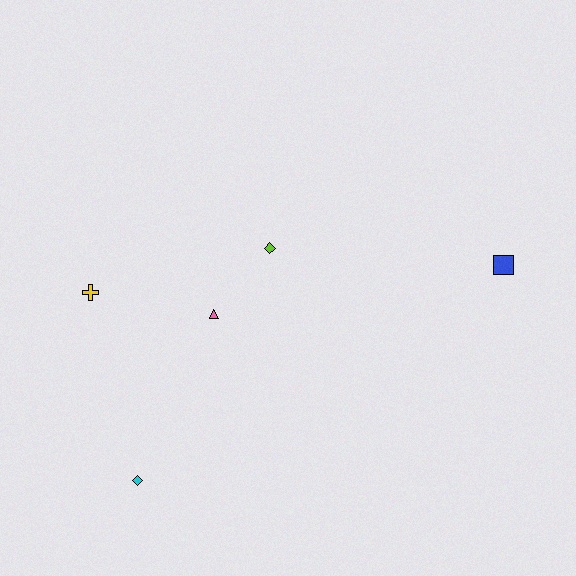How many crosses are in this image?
There is 1 cross.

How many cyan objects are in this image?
There is 1 cyan object.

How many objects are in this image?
There are 5 objects.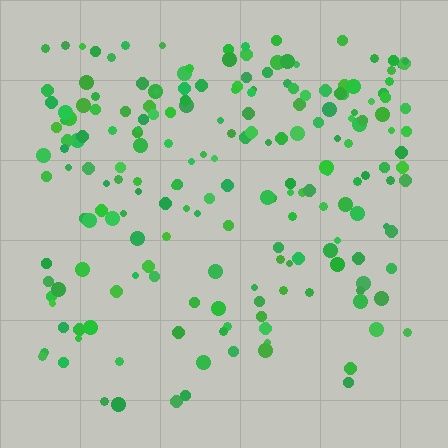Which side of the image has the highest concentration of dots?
The top.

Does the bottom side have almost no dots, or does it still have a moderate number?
Still a moderate number, just noticeably fewer than the top.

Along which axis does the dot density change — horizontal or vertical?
Vertical.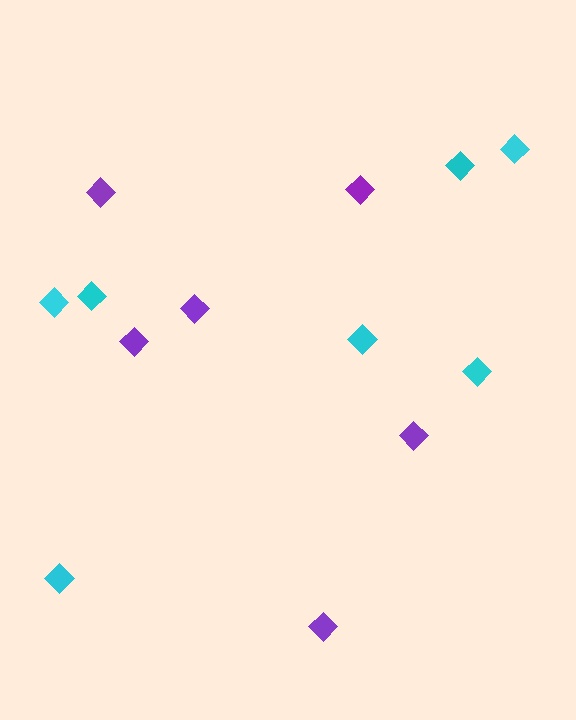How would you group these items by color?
There are 2 groups: one group of purple diamonds (6) and one group of cyan diamonds (7).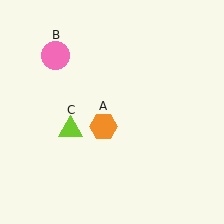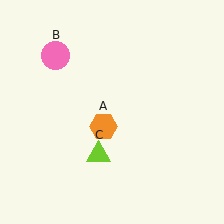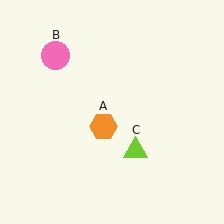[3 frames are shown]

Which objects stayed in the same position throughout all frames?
Orange hexagon (object A) and pink circle (object B) remained stationary.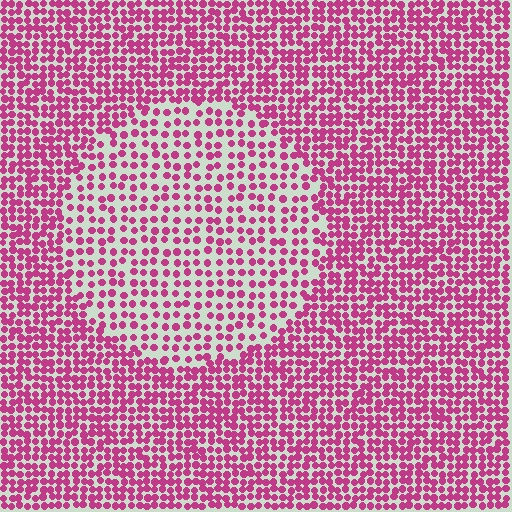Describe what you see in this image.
The image contains small magenta elements arranged at two different densities. A circle-shaped region is visible where the elements are less densely packed than the surrounding area.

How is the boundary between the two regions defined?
The boundary is defined by a change in element density (approximately 1.8x ratio). All elements are the same color, size, and shape.